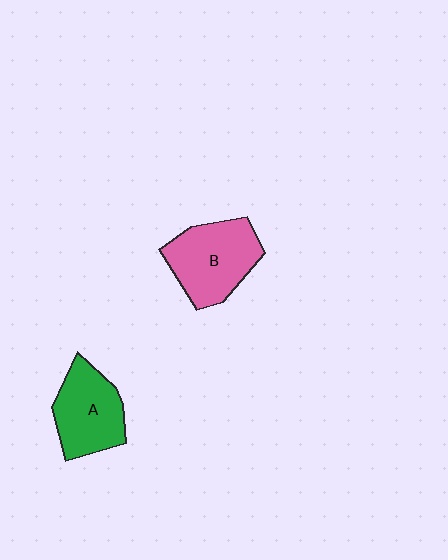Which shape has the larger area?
Shape B (pink).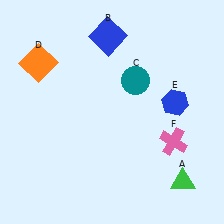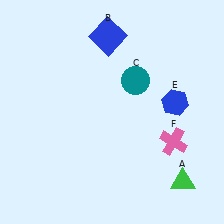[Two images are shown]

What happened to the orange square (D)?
The orange square (D) was removed in Image 2. It was in the top-left area of Image 1.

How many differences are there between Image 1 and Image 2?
There is 1 difference between the two images.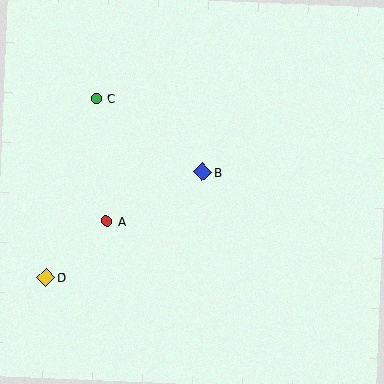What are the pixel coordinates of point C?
Point C is at (96, 98).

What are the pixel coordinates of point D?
Point D is at (46, 278).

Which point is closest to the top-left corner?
Point C is closest to the top-left corner.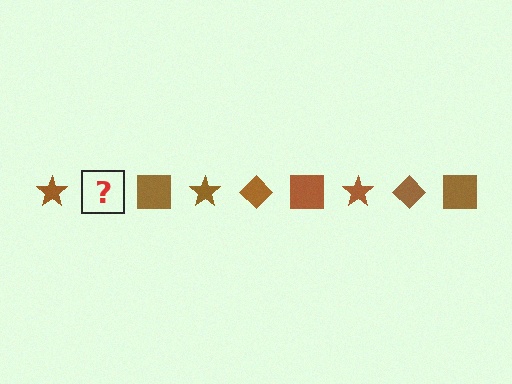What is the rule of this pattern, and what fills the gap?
The rule is that the pattern cycles through star, diamond, square shapes in brown. The gap should be filled with a brown diamond.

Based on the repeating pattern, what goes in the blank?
The blank should be a brown diamond.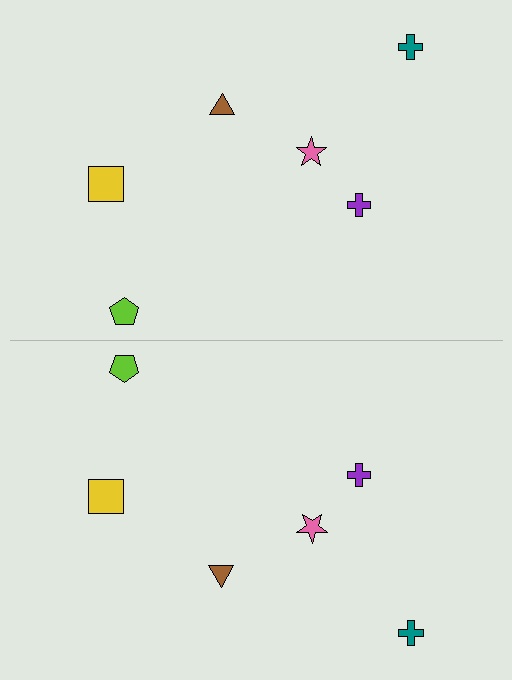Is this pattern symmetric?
Yes, this pattern has bilateral (reflection) symmetry.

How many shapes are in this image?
There are 12 shapes in this image.